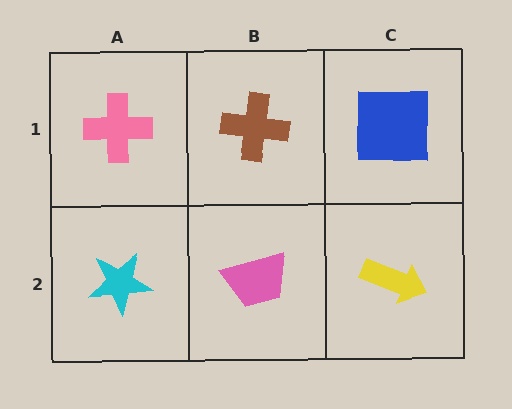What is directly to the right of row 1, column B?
A blue square.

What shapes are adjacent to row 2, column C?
A blue square (row 1, column C), a pink trapezoid (row 2, column B).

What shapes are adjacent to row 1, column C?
A yellow arrow (row 2, column C), a brown cross (row 1, column B).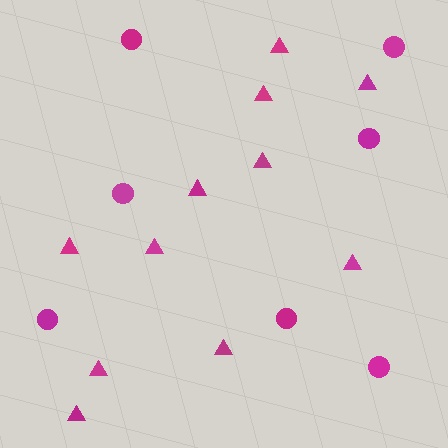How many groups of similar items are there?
There are 2 groups: one group of triangles (11) and one group of circles (7).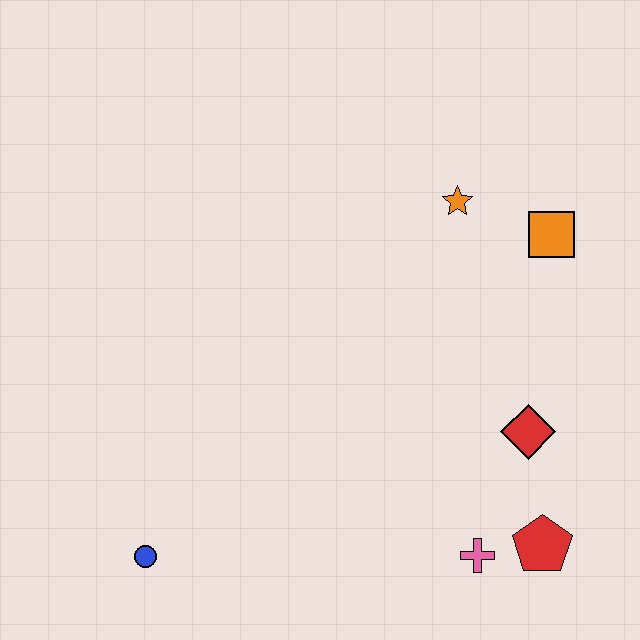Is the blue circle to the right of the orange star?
No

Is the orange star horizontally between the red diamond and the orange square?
No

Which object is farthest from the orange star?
The blue circle is farthest from the orange star.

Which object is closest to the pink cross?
The red pentagon is closest to the pink cross.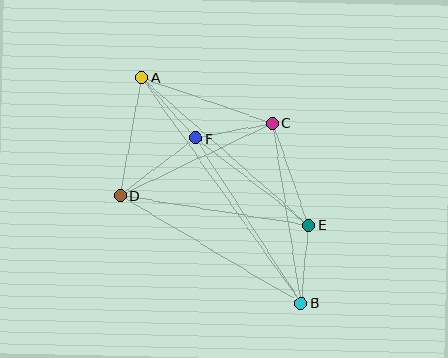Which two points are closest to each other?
Points C and F are closest to each other.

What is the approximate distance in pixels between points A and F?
The distance between A and F is approximately 81 pixels.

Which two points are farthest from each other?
Points A and B are farthest from each other.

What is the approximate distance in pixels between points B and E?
The distance between B and E is approximately 79 pixels.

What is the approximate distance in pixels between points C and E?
The distance between C and E is approximately 108 pixels.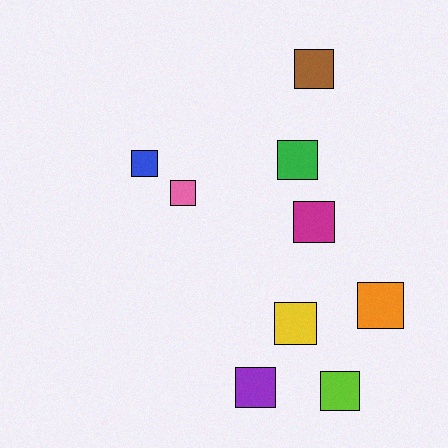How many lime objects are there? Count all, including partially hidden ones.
There is 1 lime object.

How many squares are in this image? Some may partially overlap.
There are 9 squares.